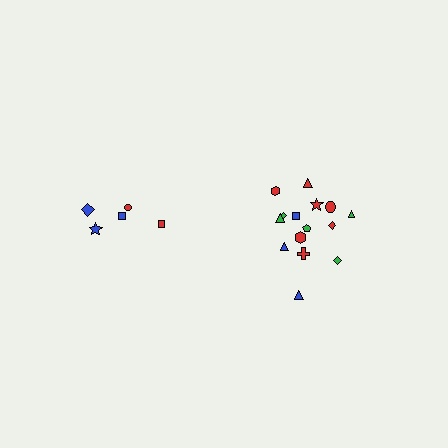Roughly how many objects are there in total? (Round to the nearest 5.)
Roughly 20 objects in total.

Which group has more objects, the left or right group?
The right group.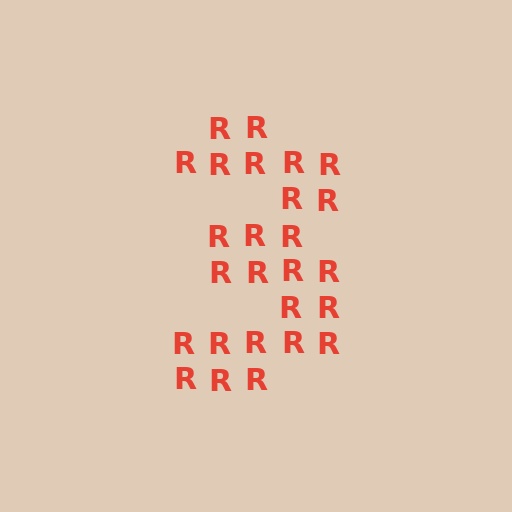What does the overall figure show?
The overall figure shows the digit 3.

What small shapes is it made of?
It is made of small letter R's.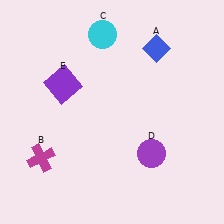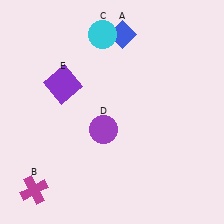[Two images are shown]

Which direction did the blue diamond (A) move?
The blue diamond (A) moved left.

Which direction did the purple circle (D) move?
The purple circle (D) moved left.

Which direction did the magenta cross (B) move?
The magenta cross (B) moved down.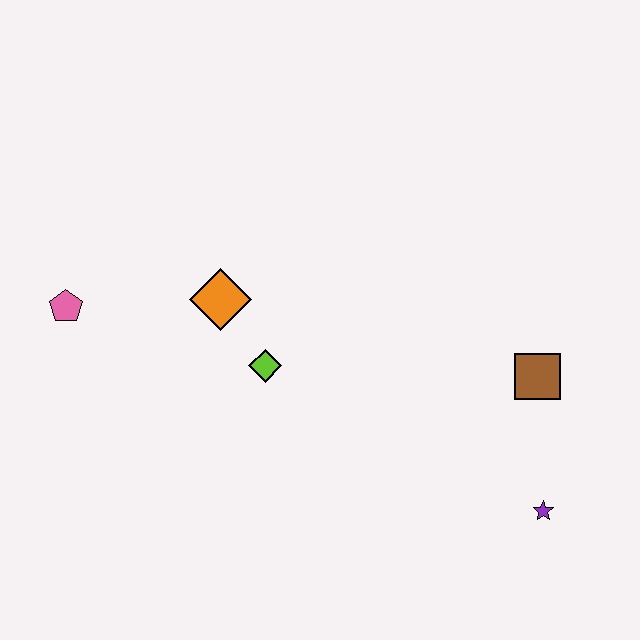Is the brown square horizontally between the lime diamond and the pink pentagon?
No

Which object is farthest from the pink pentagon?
The purple star is farthest from the pink pentagon.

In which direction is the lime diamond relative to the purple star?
The lime diamond is to the left of the purple star.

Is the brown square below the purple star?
No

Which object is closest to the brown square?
The purple star is closest to the brown square.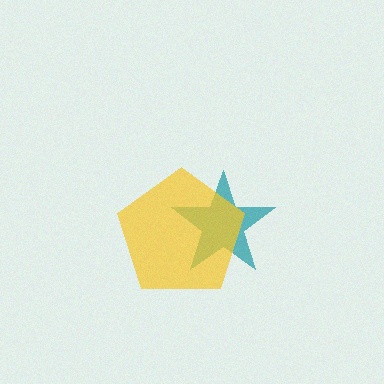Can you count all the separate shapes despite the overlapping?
Yes, there are 2 separate shapes.